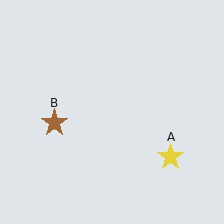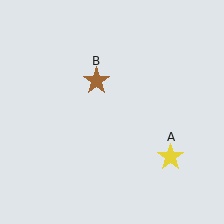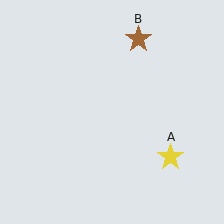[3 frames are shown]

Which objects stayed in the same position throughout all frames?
Yellow star (object A) remained stationary.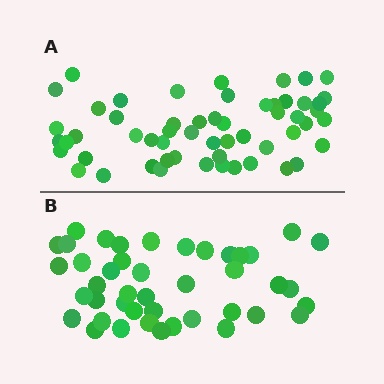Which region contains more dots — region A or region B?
Region A (the top region) has more dots.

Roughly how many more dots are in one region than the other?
Region A has approximately 15 more dots than region B.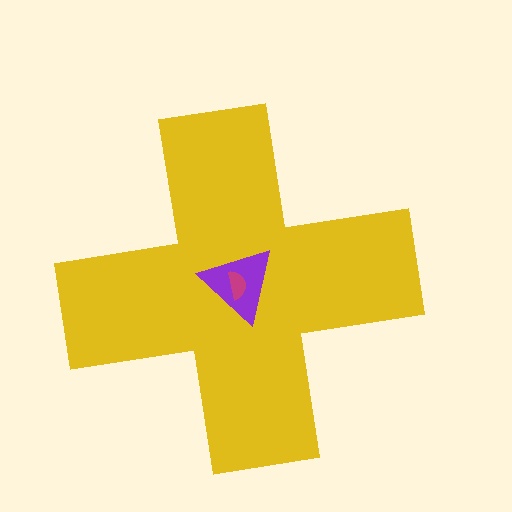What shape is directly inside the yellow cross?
The purple triangle.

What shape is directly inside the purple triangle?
The magenta semicircle.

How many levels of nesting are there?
3.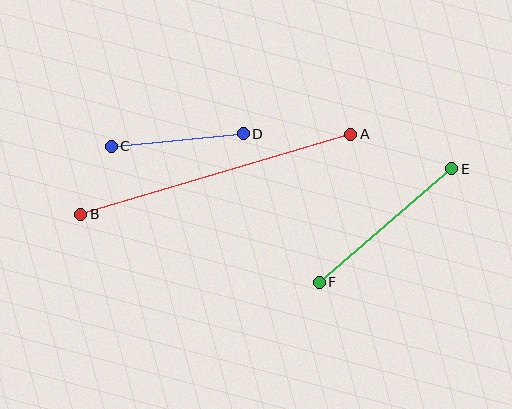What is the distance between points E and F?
The distance is approximately 175 pixels.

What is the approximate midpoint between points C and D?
The midpoint is at approximately (177, 140) pixels.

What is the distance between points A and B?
The distance is approximately 282 pixels.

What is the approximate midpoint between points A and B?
The midpoint is at approximately (216, 174) pixels.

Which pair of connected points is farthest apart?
Points A and B are farthest apart.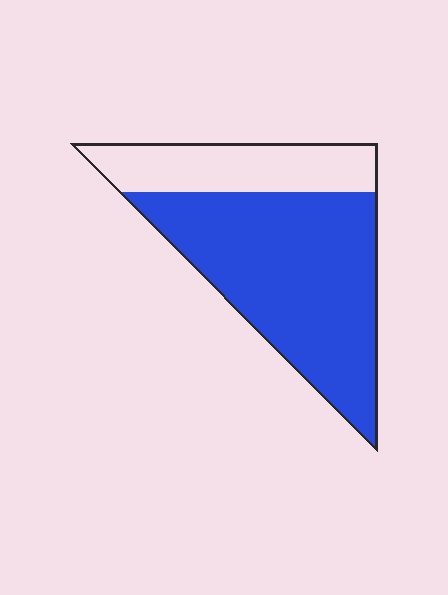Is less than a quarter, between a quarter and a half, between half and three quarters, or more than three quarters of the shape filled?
Between half and three quarters.